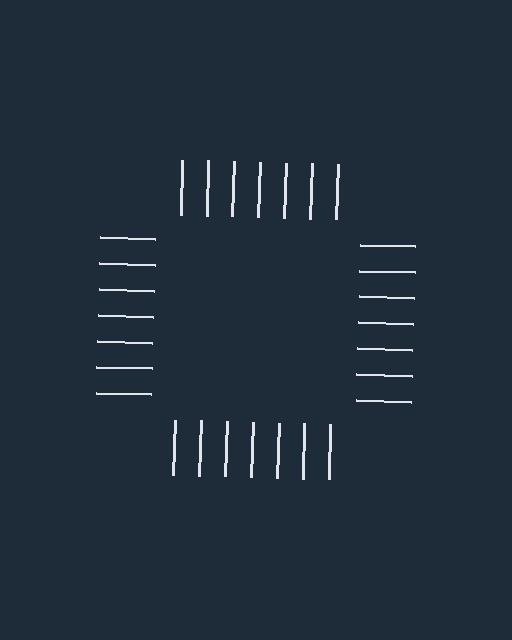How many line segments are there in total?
28 — 7 along each of the 4 edges.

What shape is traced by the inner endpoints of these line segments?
An illusory square — the line segments terminate on its edges but no continuous stroke is drawn.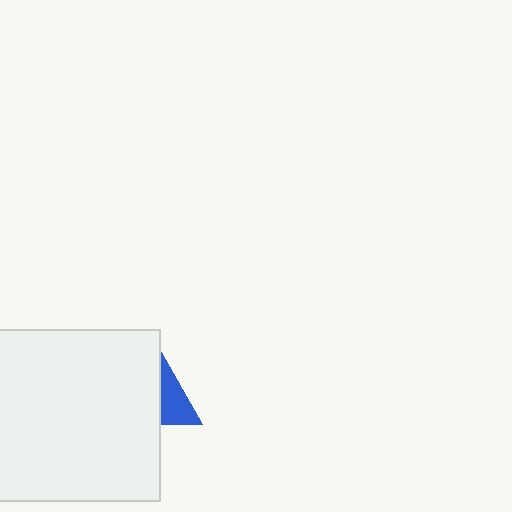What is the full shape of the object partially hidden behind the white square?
The partially hidden object is a blue triangle.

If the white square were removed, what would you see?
You would see the complete blue triangle.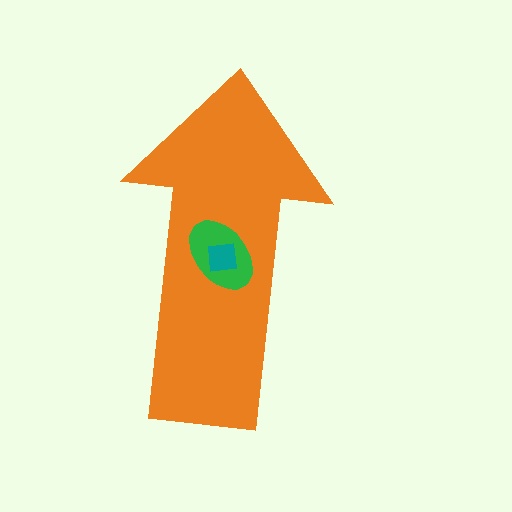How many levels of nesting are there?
3.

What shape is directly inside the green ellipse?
The teal square.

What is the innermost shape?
The teal square.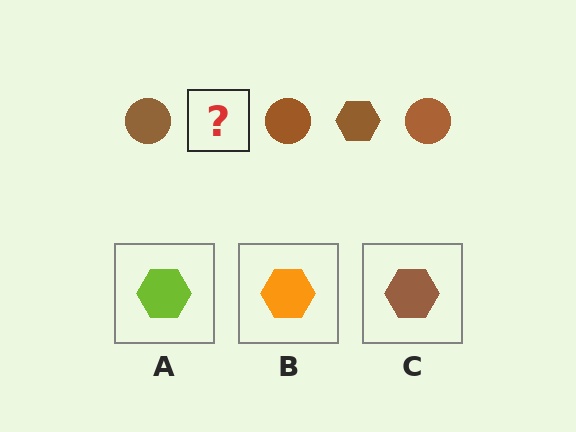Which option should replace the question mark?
Option C.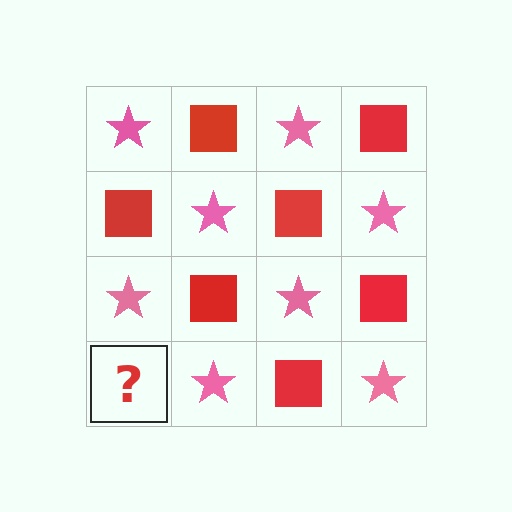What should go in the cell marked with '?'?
The missing cell should contain a red square.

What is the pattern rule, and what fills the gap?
The rule is that it alternates pink star and red square in a checkerboard pattern. The gap should be filled with a red square.